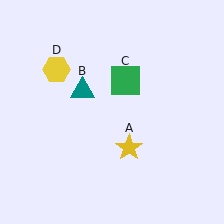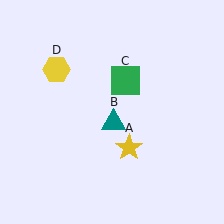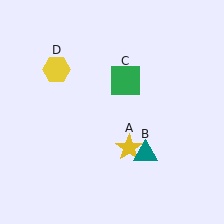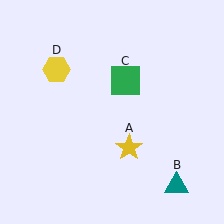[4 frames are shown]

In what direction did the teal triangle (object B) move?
The teal triangle (object B) moved down and to the right.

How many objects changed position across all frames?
1 object changed position: teal triangle (object B).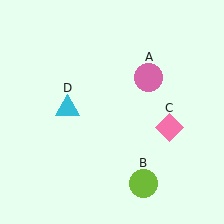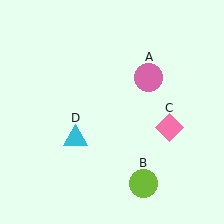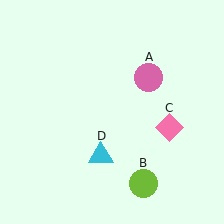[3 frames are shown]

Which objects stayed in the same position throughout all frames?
Pink circle (object A) and lime circle (object B) and pink diamond (object C) remained stationary.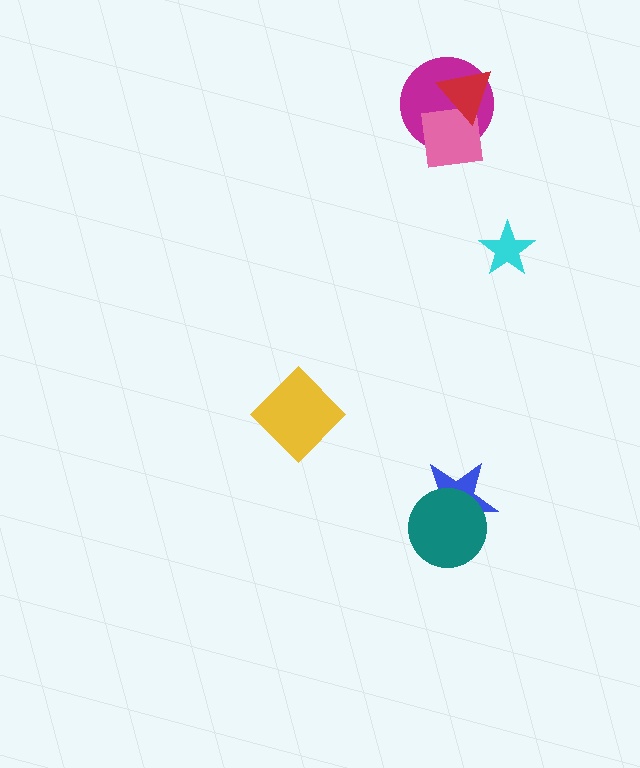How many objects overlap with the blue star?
1 object overlaps with the blue star.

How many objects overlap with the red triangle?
2 objects overlap with the red triangle.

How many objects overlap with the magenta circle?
2 objects overlap with the magenta circle.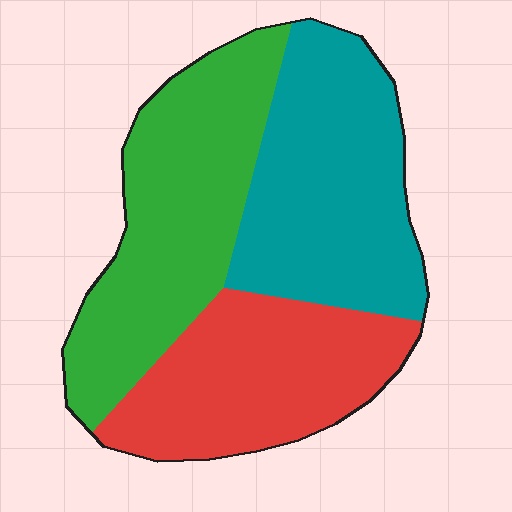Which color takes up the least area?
Red, at roughly 30%.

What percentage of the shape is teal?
Teal covers roughly 35% of the shape.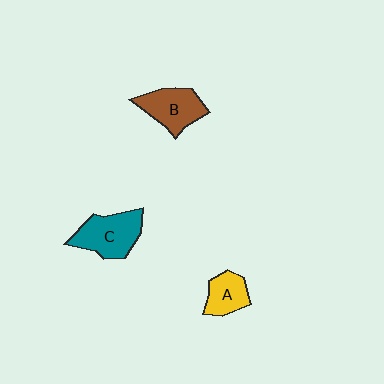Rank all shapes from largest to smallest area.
From largest to smallest: C (teal), B (brown), A (yellow).